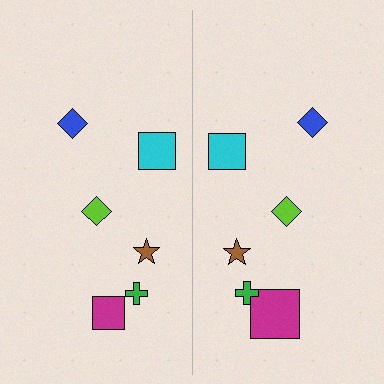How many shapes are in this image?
There are 12 shapes in this image.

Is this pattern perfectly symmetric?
No, the pattern is not perfectly symmetric. The magenta square on the right side has a different size than its mirror counterpart.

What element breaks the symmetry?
The magenta square on the right side has a different size than its mirror counterpart.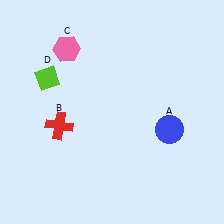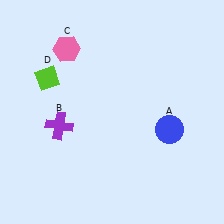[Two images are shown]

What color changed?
The cross (B) changed from red in Image 1 to purple in Image 2.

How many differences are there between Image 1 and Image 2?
There is 1 difference between the two images.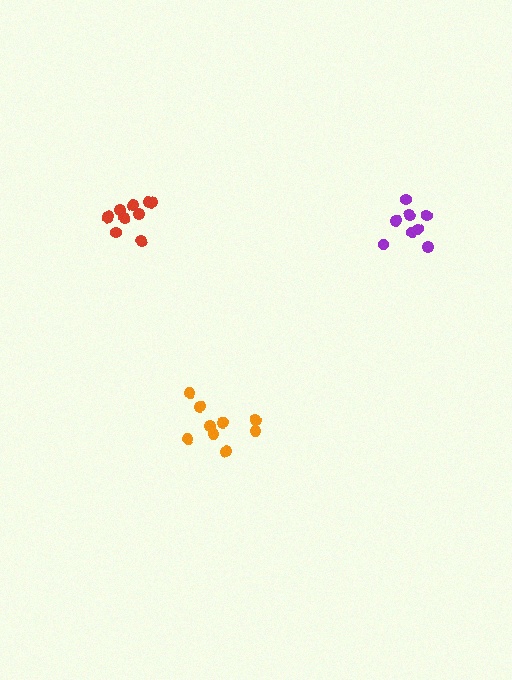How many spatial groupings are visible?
There are 3 spatial groupings.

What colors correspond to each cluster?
The clusters are colored: orange, red, purple.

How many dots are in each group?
Group 1: 9 dots, Group 2: 10 dots, Group 3: 8 dots (27 total).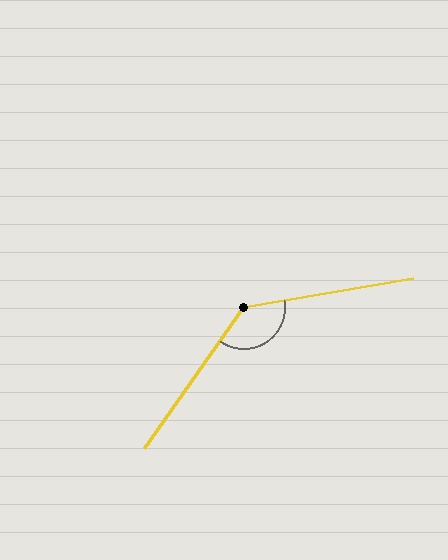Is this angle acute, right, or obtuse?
It is obtuse.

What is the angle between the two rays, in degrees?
Approximately 135 degrees.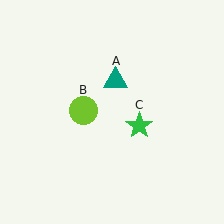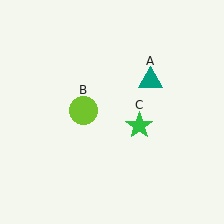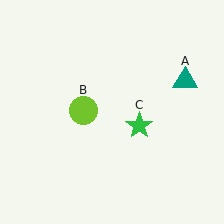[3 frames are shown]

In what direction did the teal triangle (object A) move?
The teal triangle (object A) moved right.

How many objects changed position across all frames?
1 object changed position: teal triangle (object A).